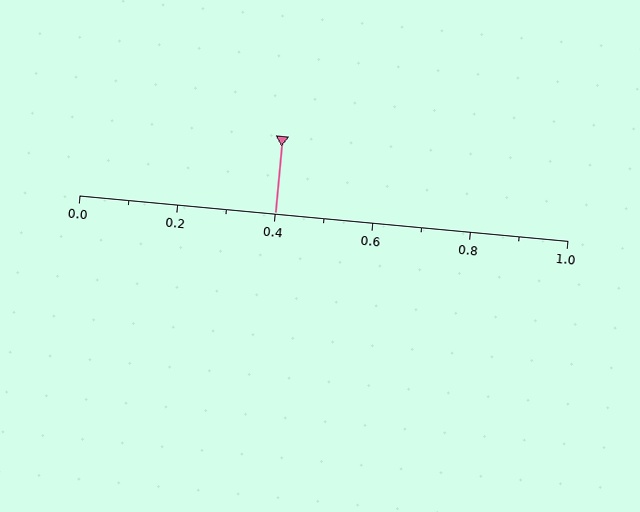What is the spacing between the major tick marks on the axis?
The major ticks are spaced 0.2 apart.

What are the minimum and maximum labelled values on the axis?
The axis runs from 0.0 to 1.0.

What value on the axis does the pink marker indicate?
The marker indicates approximately 0.4.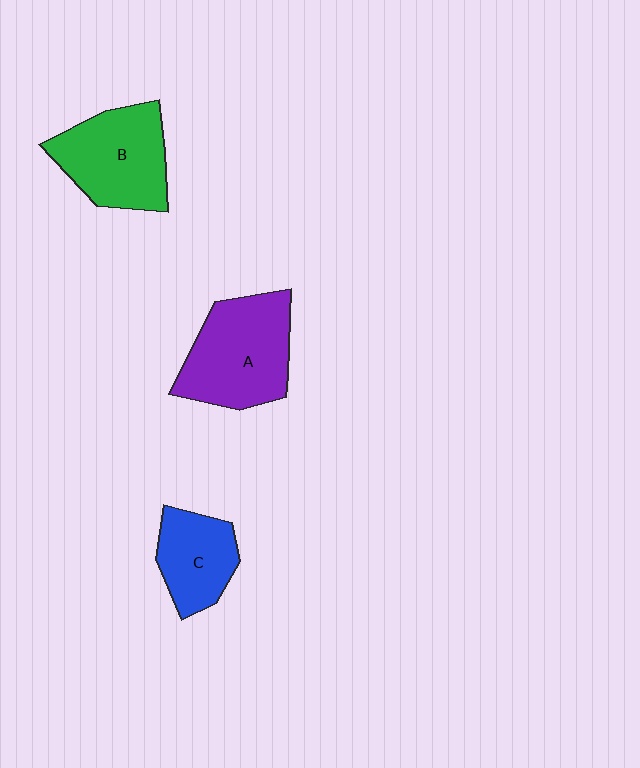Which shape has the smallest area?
Shape C (blue).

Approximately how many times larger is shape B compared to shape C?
Approximately 1.4 times.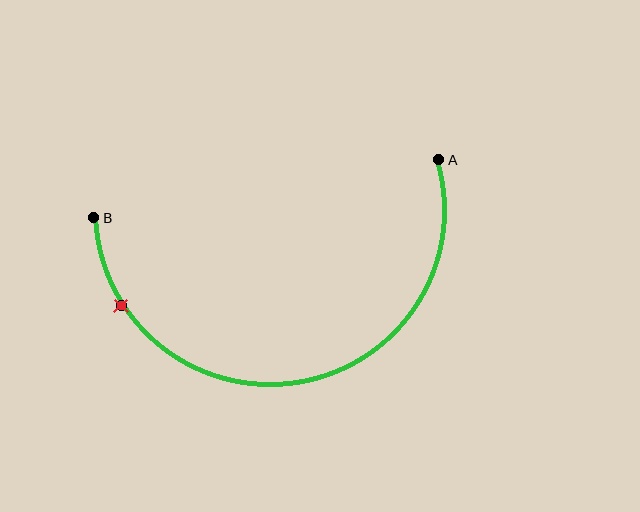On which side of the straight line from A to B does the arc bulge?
The arc bulges below the straight line connecting A and B.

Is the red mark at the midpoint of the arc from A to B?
No. The red mark lies on the arc but is closer to endpoint B. The arc midpoint would be at the point on the curve equidistant along the arc from both A and B.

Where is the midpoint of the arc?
The arc midpoint is the point on the curve farthest from the straight line joining A and B. It sits below that line.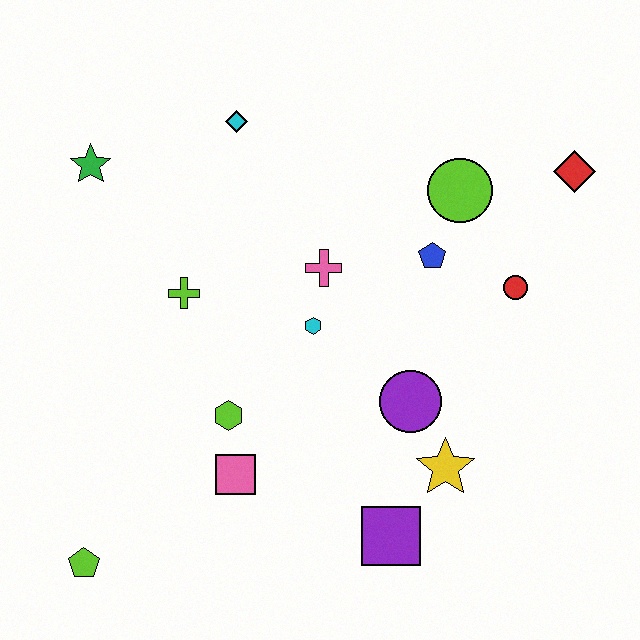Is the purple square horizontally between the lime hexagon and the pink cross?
No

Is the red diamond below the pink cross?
No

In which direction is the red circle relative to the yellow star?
The red circle is above the yellow star.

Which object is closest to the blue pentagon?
The lime circle is closest to the blue pentagon.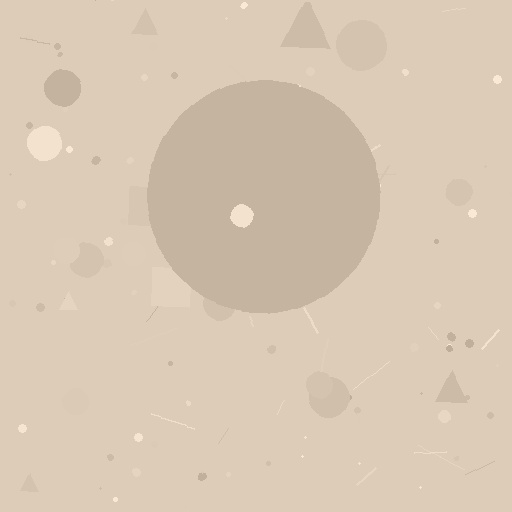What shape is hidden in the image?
A circle is hidden in the image.